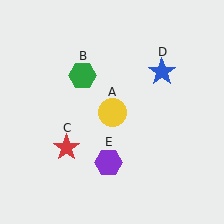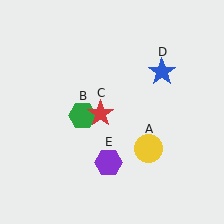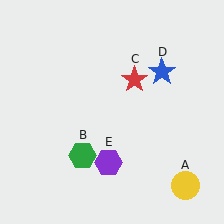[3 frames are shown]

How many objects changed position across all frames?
3 objects changed position: yellow circle (object A), green hexagon (object B), red star (object C).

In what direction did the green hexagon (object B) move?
The green hexagon (object B) moved down.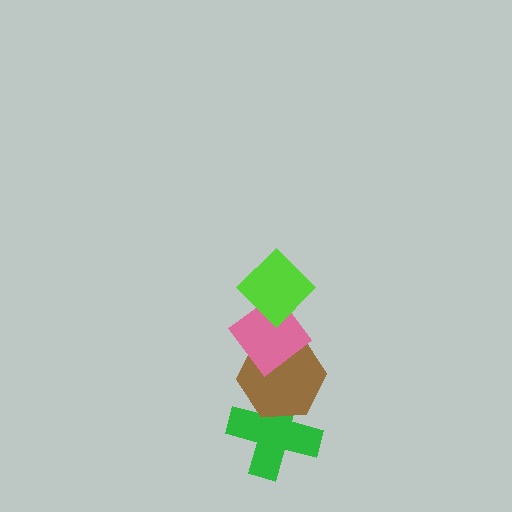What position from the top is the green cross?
The green cross is 4th from the top.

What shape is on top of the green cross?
The brown hexagon is on top of the green cross.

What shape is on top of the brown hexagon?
The pink diamond is on top of the brown hexagon.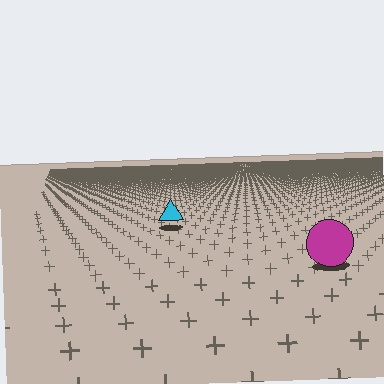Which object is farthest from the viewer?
The cyan triangle is farthest from the viewer. It appears smaller and the ground texture around it is denser.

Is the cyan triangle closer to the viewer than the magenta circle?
No. The magenta circle is closer — you can tell from the texture gradient: the ground texture is coarser near it.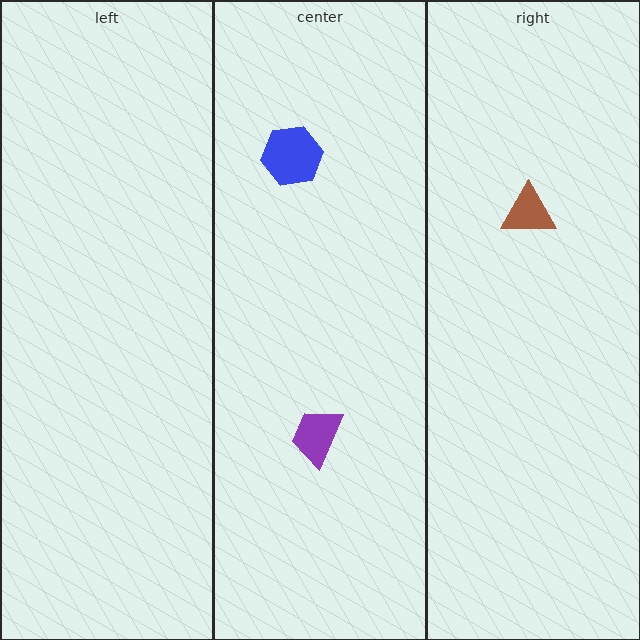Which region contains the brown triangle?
The right region.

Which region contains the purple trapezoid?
The center region.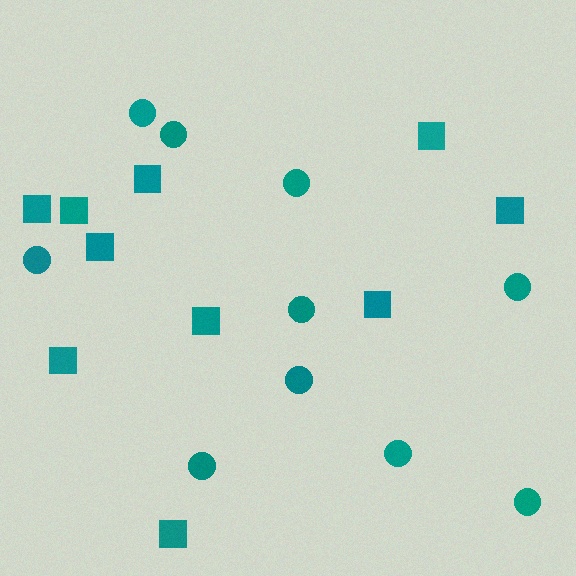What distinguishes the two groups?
There are 2 groups: one group of circles (10) and one group of squares (10).